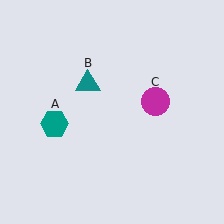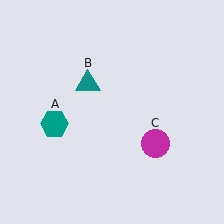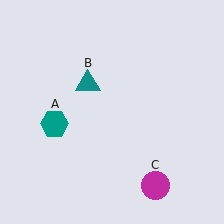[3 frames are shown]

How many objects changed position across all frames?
1 object changed position: magenta circle (object C).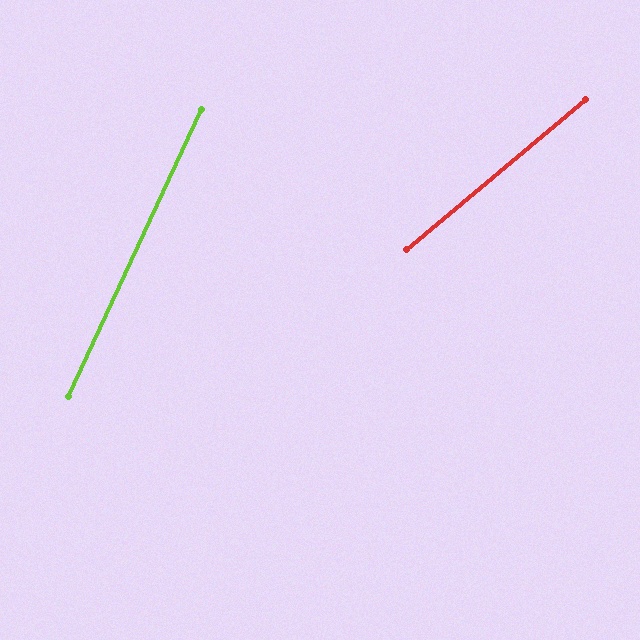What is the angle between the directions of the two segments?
Approximately 25 degrees.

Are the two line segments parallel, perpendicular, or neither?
Neither parallel nor perpendicular — they differ by about 25°.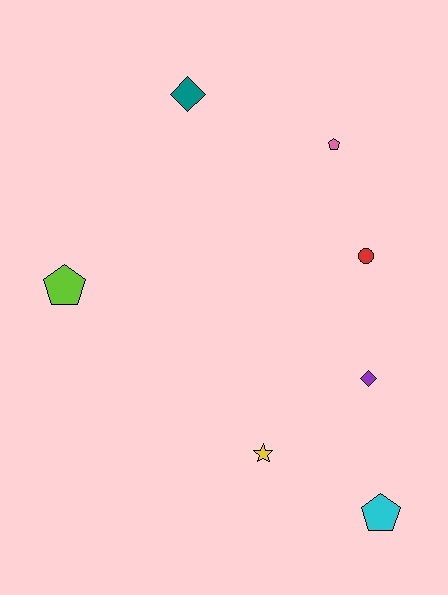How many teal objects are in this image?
There is 1 teal object.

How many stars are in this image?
There is 1 star.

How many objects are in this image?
There are 7 objects.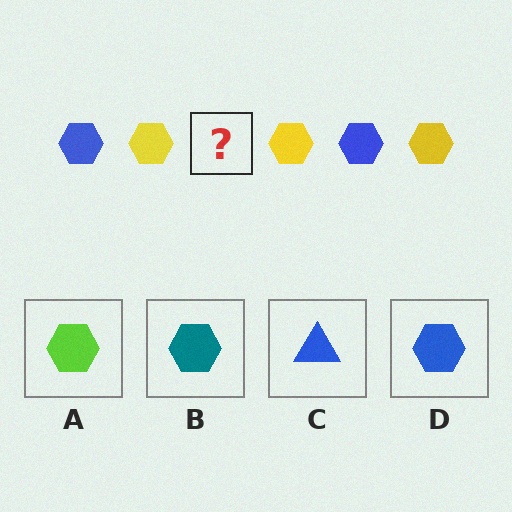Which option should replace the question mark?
Option D.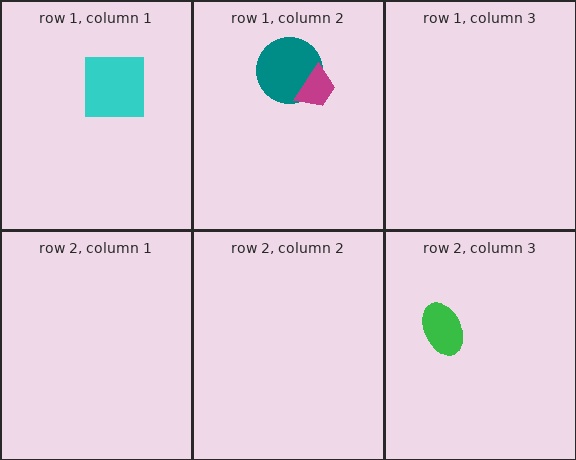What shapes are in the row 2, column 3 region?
The green ellipse.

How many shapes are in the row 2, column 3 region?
1.